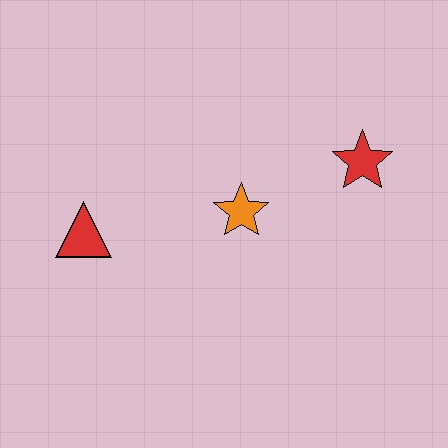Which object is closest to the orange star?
The red star is closest to the orange star.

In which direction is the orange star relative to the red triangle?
The orange star is to the right of the red triangle.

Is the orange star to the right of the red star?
No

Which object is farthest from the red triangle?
The red star is farthest from the red triangle.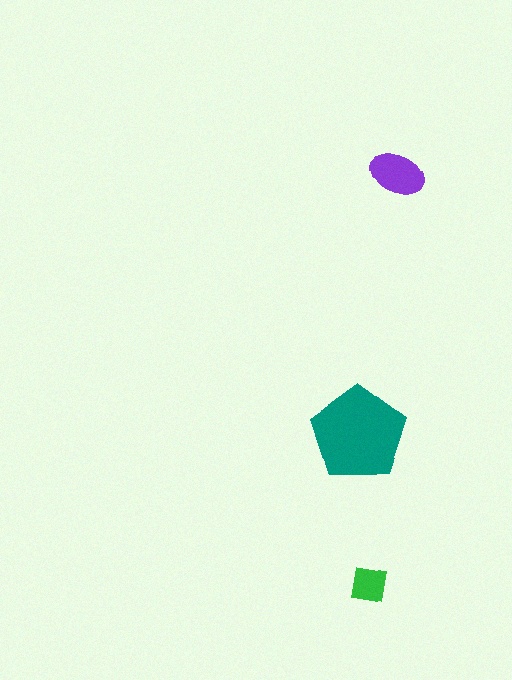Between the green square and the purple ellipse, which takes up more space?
The purple ellipse.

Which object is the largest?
The teal pentagon.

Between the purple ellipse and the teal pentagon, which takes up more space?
The teal pentagon.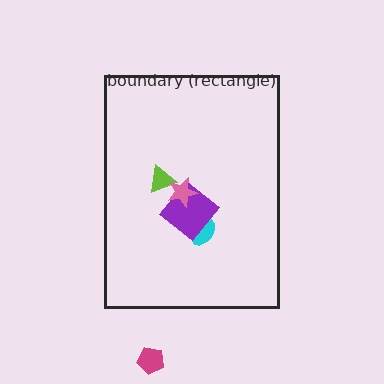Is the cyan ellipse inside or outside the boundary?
Inside.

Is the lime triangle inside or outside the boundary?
Inside.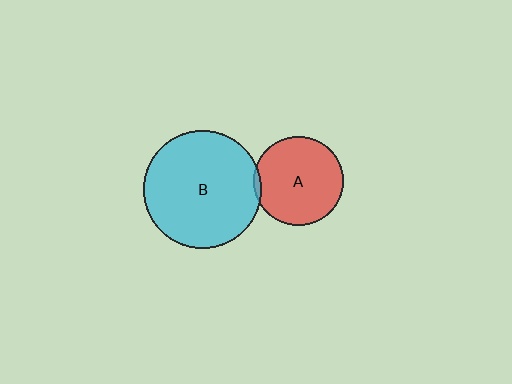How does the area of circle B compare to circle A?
Approximately 1.7 times.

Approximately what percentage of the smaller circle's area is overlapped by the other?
Approximately 5%.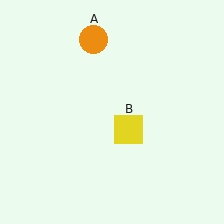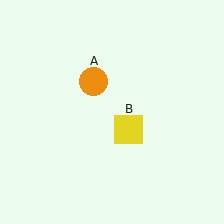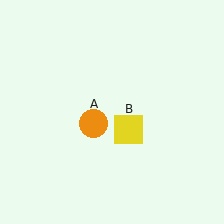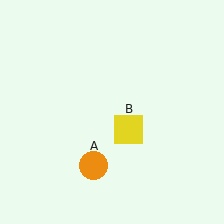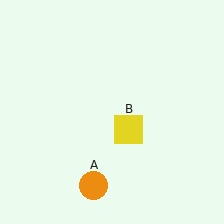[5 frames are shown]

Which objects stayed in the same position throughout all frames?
Yellow square (object B) remained stationary.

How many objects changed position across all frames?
1 object changed position: orange circle (object A).